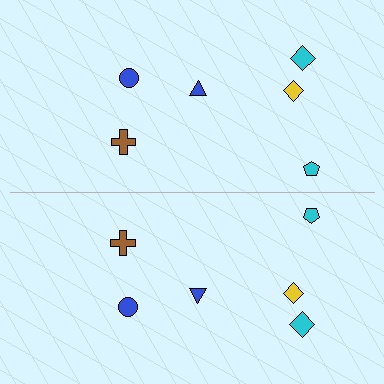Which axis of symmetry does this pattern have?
The pattern has a horizontal axis of symmetry running through the center of the image.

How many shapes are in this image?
There are 12 shapes in this image.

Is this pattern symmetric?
Yes, this pattern has bilateral (reflection) symmetry.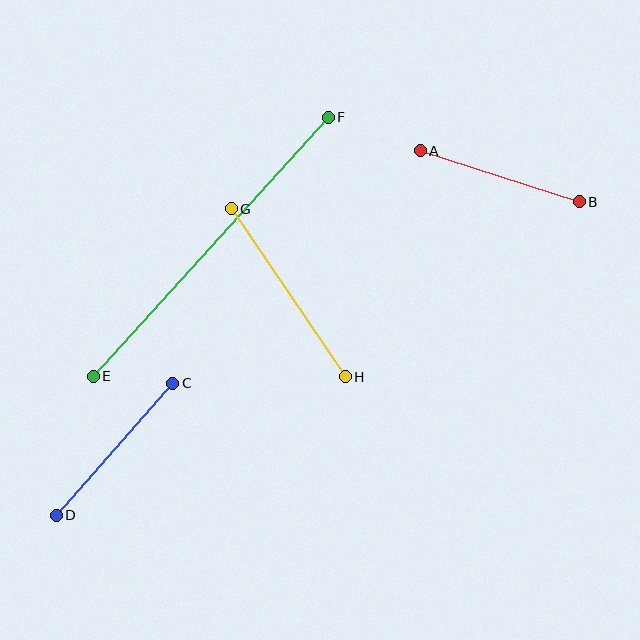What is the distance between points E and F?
The distance is approximately 350 pixels.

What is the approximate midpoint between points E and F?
The midpoint is at approximately (211, 247) pixels.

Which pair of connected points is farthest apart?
Points E and F are farthest apart.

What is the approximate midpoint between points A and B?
The midpoint is at approximately (500, 176) pixels.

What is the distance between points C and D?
The distance is approximately 176 pixels.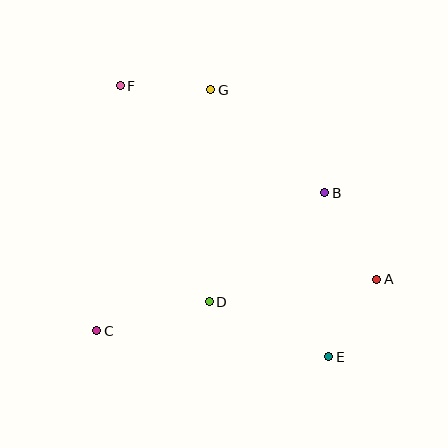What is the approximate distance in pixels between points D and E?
The distance between D and E is approximately 131 pixels.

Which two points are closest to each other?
Points F and G are closest to each other.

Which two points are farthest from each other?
Points E and F are farthest from each other.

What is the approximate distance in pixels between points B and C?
The distance between B and C is approximately 267 pixels.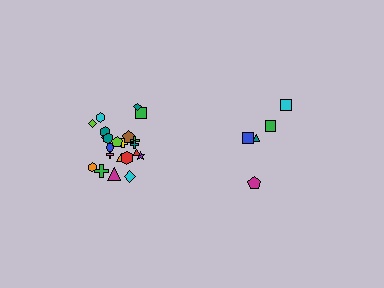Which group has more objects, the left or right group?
The left group.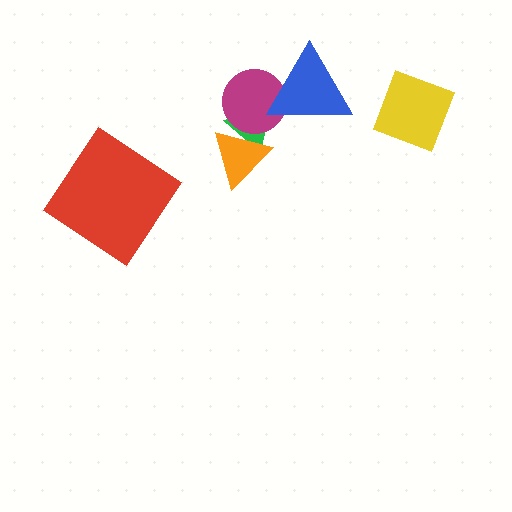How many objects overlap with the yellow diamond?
0 objects overlap with the yellow diamond.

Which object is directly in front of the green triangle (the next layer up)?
The magenta circle is directly in front of the green triangle.